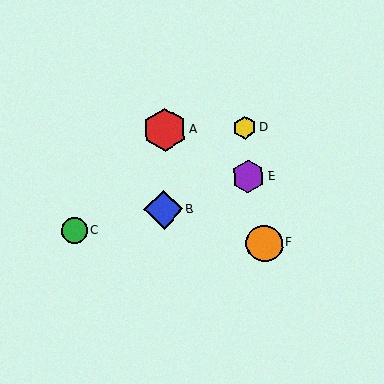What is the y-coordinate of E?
Object E is at y≈176.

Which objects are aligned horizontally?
Objects A, D are aligned horizontally.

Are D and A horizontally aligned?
Yes, both are at y≈128.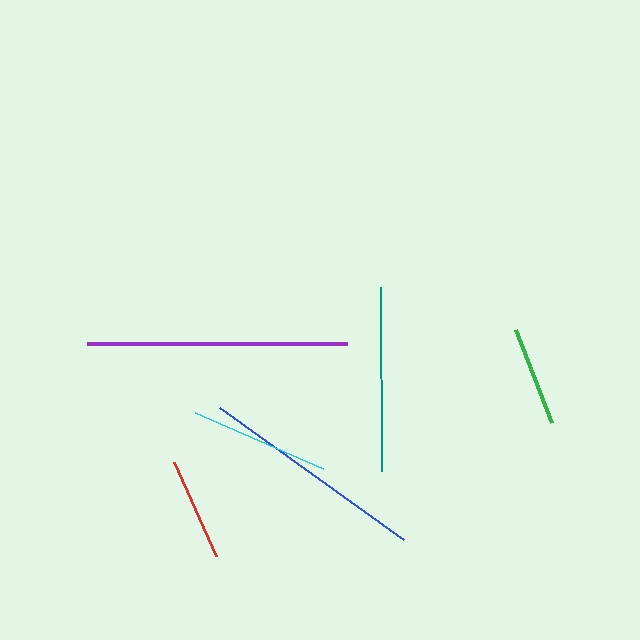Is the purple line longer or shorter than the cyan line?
The purple line is longer than the cyan line.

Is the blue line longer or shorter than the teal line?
The blue line is longer than the teal line.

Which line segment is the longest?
The purple line is the longest at approximately 260 pixels.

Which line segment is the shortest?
The green line is the shortest at approximately 99 pixels.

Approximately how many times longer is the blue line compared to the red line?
The blue line is approximately 2.2 times the length of the red line.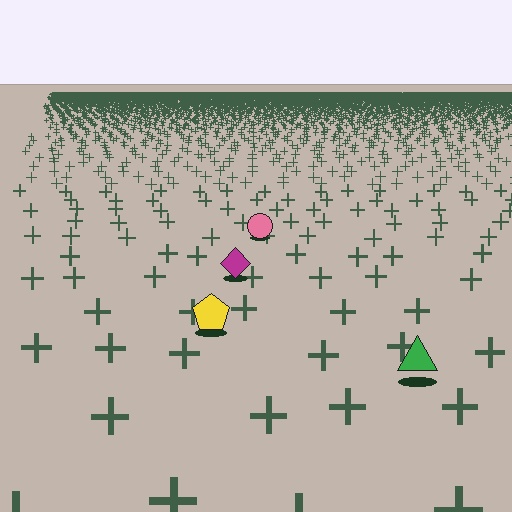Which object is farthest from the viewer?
The pink circle is farthest from the viewer. It appears smaller and the ground texture around it is denser.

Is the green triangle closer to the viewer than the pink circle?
Yes. The green triangle is closer — you can tell from the texture gradient: the ground texture is coarser near it.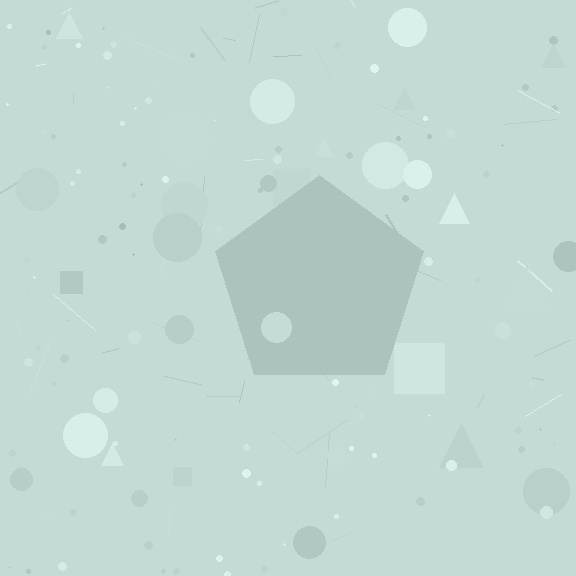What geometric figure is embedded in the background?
A pentagon is embedded in the background.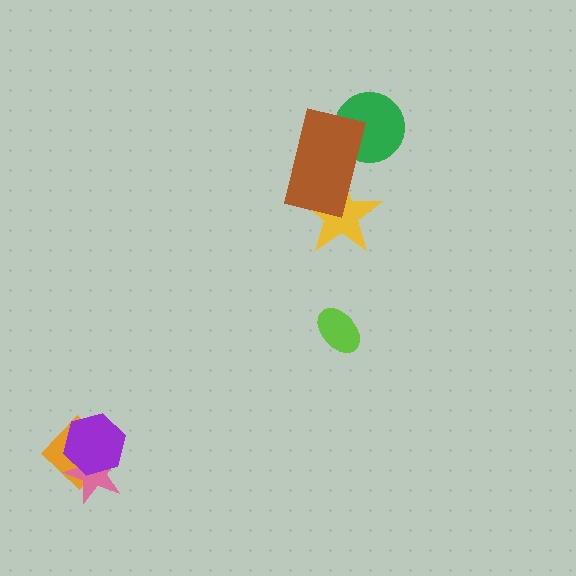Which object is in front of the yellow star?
The brown rectangle is in front of the yellow star.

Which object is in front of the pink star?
The purple hexagon is in front of the pink star.